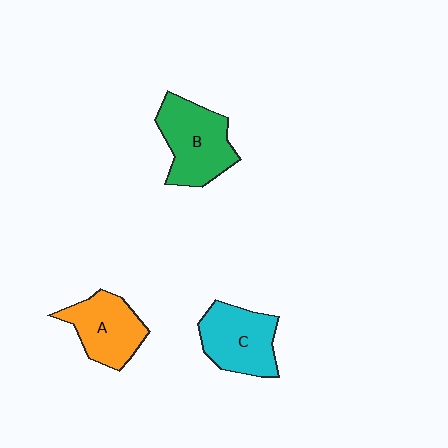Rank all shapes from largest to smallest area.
From largest to smallest: B (green), C (cyan), A (orange).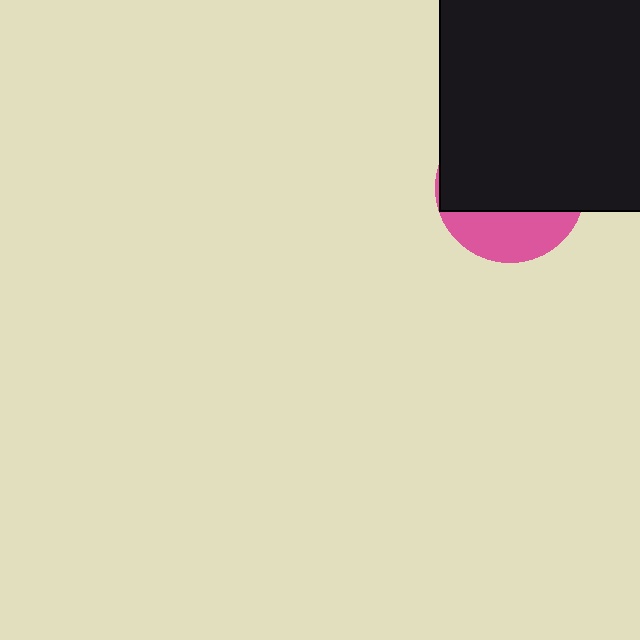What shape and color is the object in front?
The object in front is a black rectangle.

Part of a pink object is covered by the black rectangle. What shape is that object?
It is a circle.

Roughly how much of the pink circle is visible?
A small part of it is visible (roughly 31%).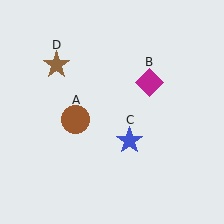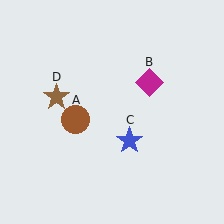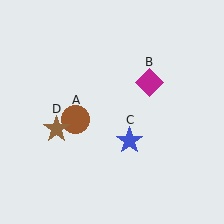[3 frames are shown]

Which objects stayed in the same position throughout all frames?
Brown circle (object A) and magenta diamond (object B) and blue star (object C) remained stationary.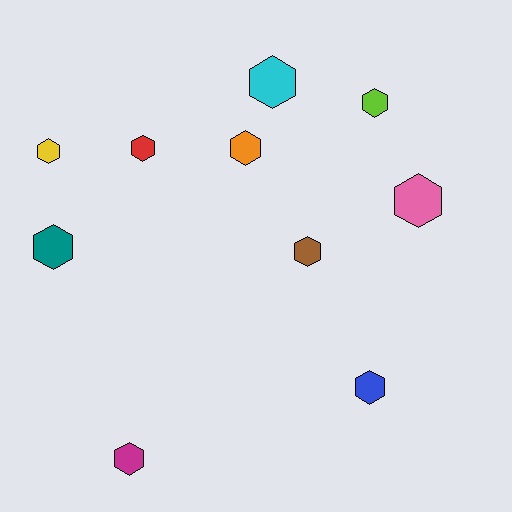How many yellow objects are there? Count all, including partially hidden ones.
There is 1 yellow object.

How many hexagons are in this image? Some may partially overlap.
There are 10 hexagons.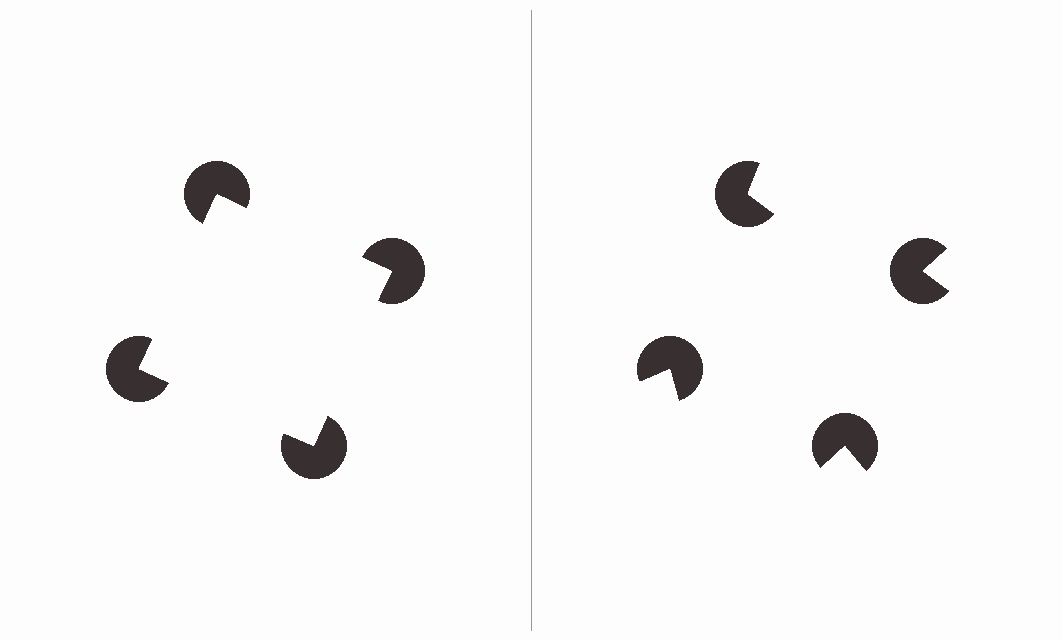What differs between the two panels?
The pac-man discs are positioned identically on both sides; only the wedge orientations differ. On the left they align to a square; on the right they are misaligned.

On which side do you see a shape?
An illusory square appears on the left side. On the right side the wedge cuts are rotated, so no coherent shape forms.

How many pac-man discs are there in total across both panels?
8 — 4 on each side.